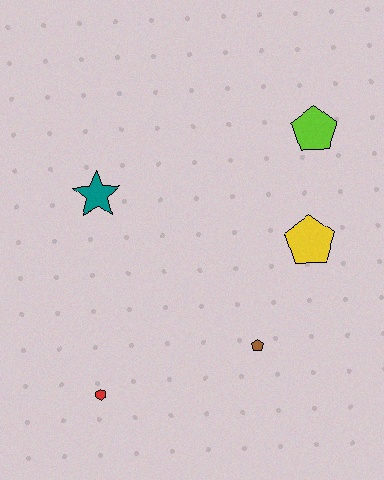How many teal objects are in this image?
There is 1 teal object.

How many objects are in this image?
There are 5 objects.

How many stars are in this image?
There is 1 star.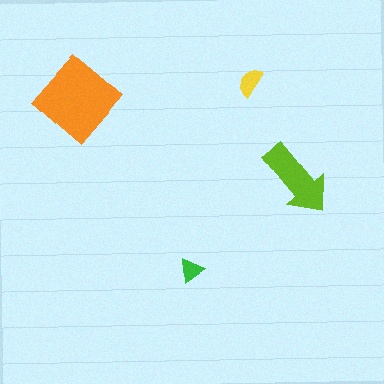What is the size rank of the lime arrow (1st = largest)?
2nd.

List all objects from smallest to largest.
The green triangle, the yellow semicircle, the lime arrow, the orange diamond.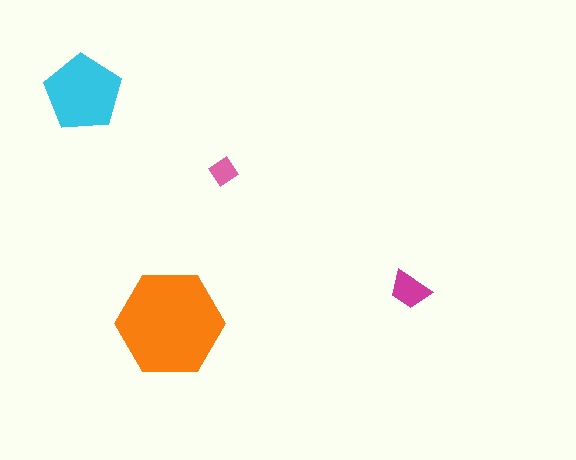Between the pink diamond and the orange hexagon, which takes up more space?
The orange hexagon.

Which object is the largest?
The orange hexagon.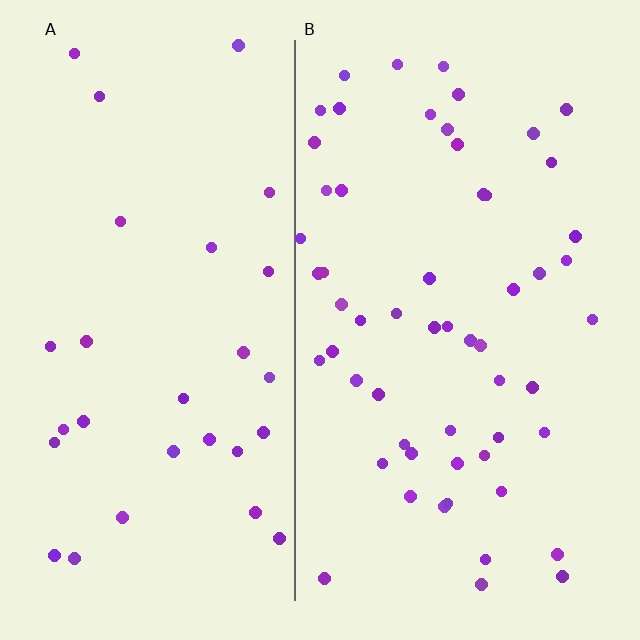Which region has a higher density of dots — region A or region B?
B (the right).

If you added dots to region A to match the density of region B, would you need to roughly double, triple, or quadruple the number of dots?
Approximately double.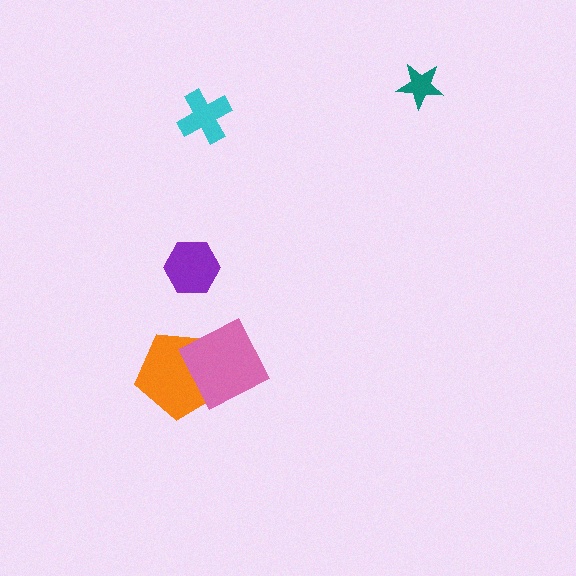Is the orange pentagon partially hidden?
Yes, it is partially covered by another shape.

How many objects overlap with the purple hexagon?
0 objects overlap with the purple hexagon.